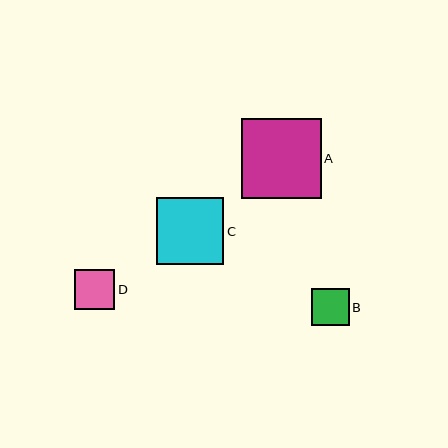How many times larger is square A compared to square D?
Square A is approximately 2.0 times the size of square D.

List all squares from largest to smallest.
From largest to smallest: A, C, D, B.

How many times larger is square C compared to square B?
Square C is approximately 1.8 times the size of square B.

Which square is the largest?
Square A is the largest with a size of approximately 79 pixels.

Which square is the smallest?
Square B is the smallest with a size of approximately 37 pixels.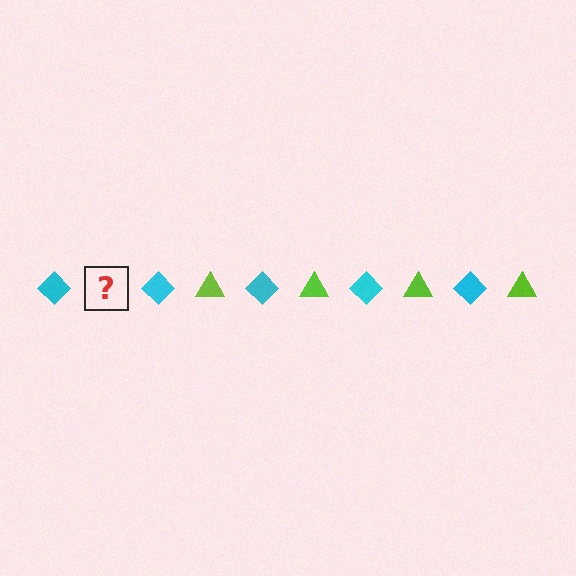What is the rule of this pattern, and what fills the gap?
The rule is that the pattern alternates between cyan diamond and lime triangle. The gap should be filled with a lime triangle.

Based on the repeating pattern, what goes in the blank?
The blank should be a lime triangle.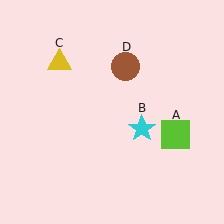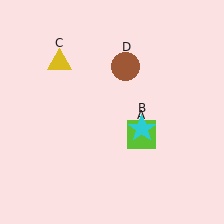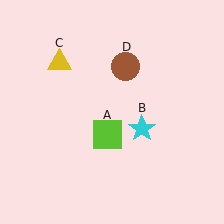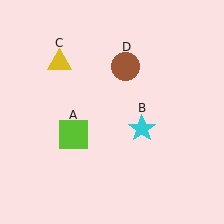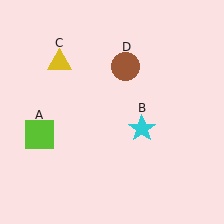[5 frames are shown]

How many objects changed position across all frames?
1 object changed position: lime square (object A).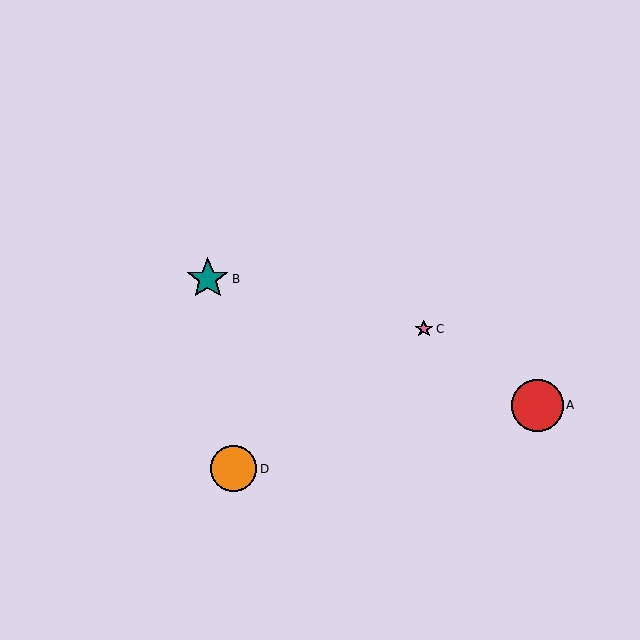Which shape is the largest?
The red circle (labeled A) is the largest.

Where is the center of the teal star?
The center of the teal star is at (208, 279).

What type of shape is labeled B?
Shape B is a teal star.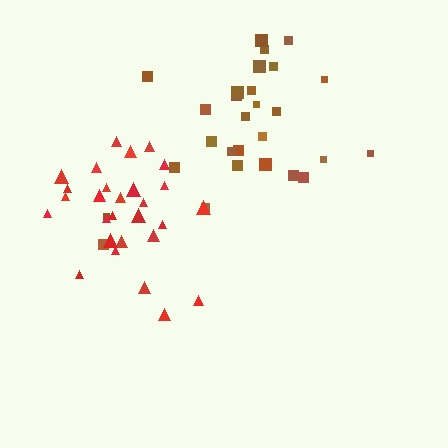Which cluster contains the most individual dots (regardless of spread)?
Brown (28).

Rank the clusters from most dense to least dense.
red, brown.